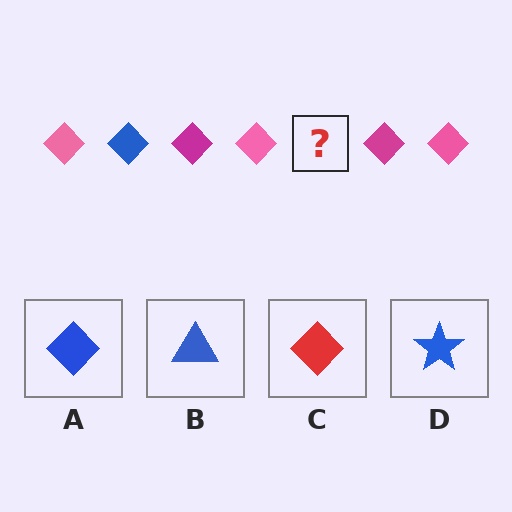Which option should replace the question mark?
Option A.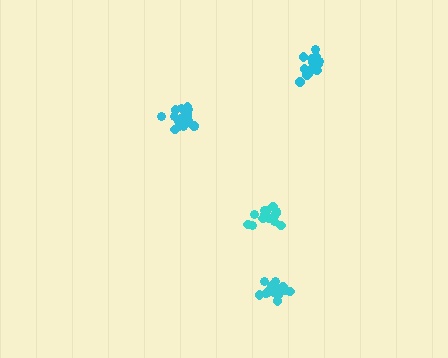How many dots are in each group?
Group 1: 18 dots, Group 2: 18 dots, Group 3: 19 dots, Group 4: 14 dots (69 total).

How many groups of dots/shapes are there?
There are 4 groups.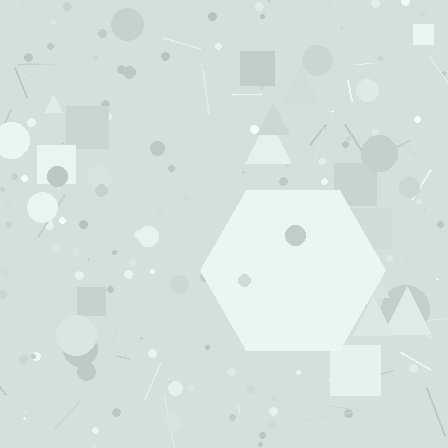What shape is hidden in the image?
A hexagon is hidden in the image.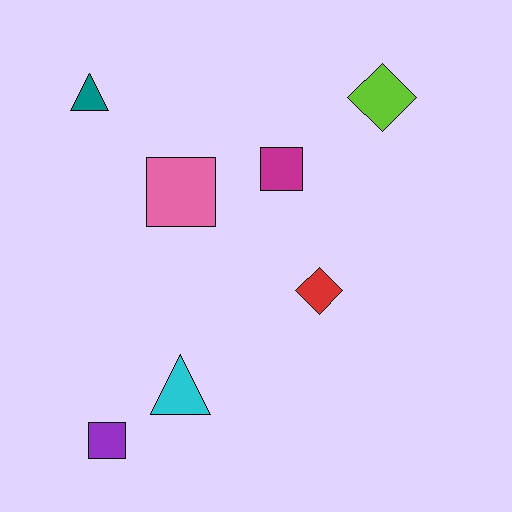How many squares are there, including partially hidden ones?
There are 3 squares.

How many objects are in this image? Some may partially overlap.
There are 7 objects.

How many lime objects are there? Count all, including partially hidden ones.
There is 1 lime object.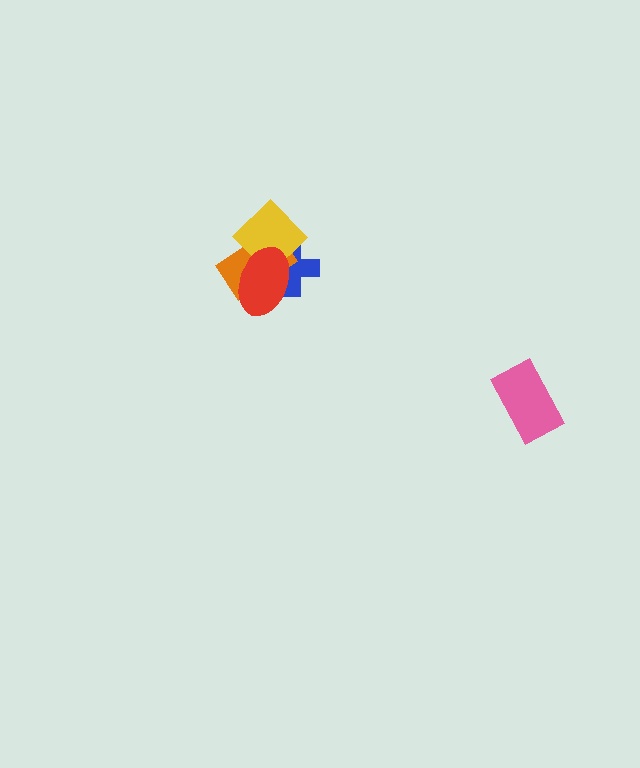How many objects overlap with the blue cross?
3 objects overlap with the blue cross.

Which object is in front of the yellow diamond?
The red ellipse is in front of the yellow diamond.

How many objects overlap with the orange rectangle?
3 objects overlap with the orange rectangle.